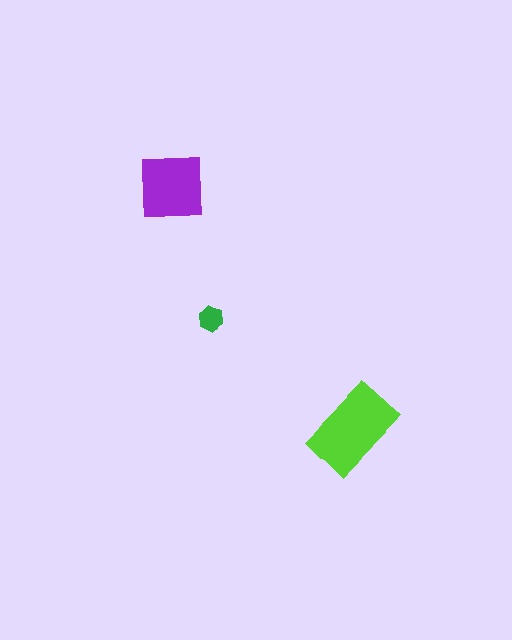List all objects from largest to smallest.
The lime rectangle, the purple square, the green hexagon.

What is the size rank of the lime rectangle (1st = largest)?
1st.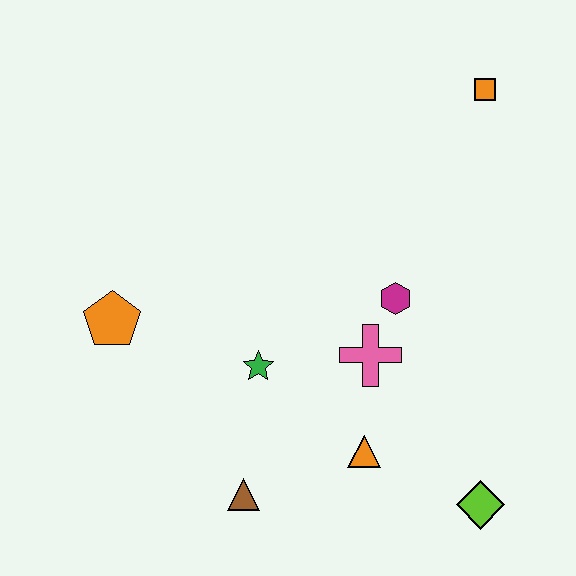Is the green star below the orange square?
Yes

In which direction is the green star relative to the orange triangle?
The green star is to the left of the orange triangle.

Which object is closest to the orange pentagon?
The green star is closest to the orange pentagon.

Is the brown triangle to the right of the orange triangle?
No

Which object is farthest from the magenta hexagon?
The orange pentagon is farthest from the magenta hexagon.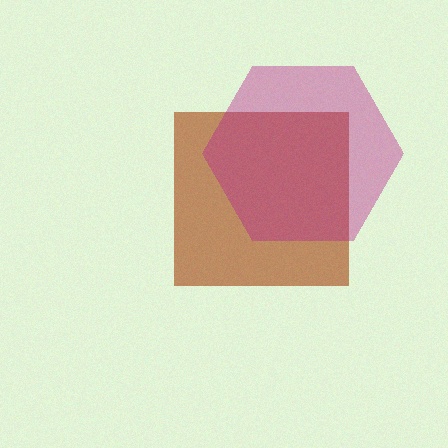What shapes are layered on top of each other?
The layered shapes are: a brown square, a magenta hexagon.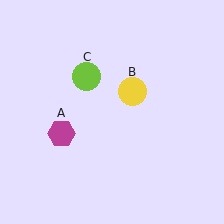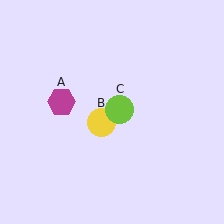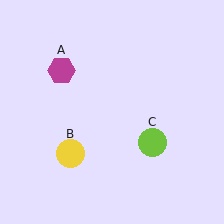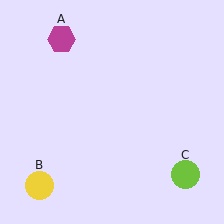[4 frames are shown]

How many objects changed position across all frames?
3 objects changed position: magenta hexagon (object A), yellow circle (object B), lime circle (object C).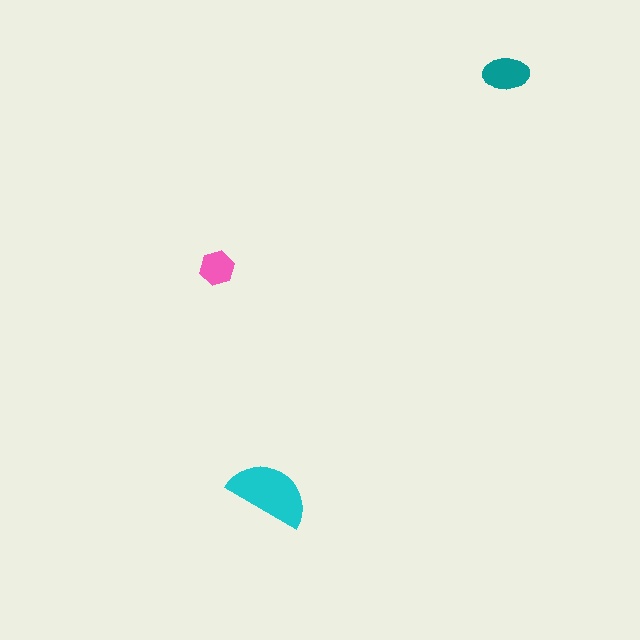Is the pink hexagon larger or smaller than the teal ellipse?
Smaller.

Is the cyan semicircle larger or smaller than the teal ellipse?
Larger.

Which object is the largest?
The cyan semicircle.